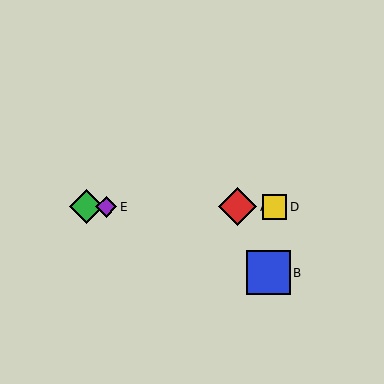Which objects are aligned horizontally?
Objects A, C, D, E are aligned horizontally.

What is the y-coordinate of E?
Object E is at y≈207.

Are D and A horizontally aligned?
Yes, both are at y≈207.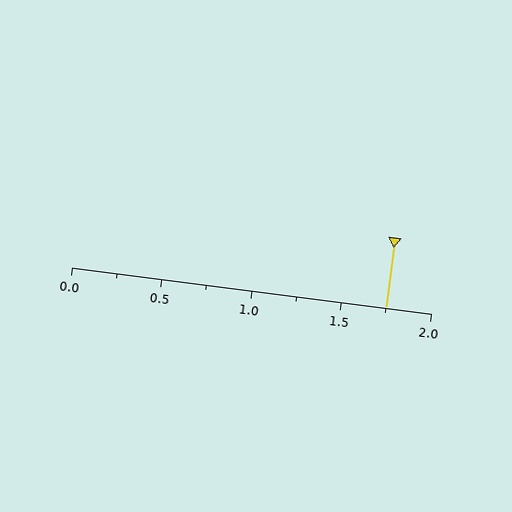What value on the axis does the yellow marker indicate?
The marker indicates approximately 1.75.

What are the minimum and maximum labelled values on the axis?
The axis runs from 0.0 to 2.0.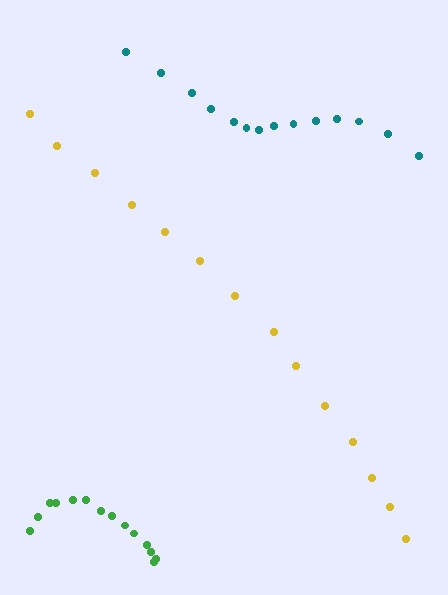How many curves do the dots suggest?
There are 3 distinct paths.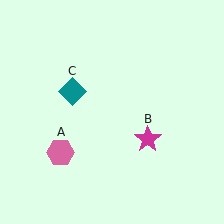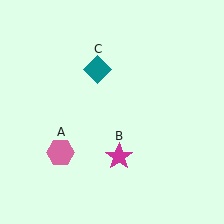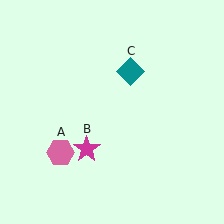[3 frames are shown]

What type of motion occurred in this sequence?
The magenta star (object B), teal diamond (object C) rotated clockwise around the center of the scene.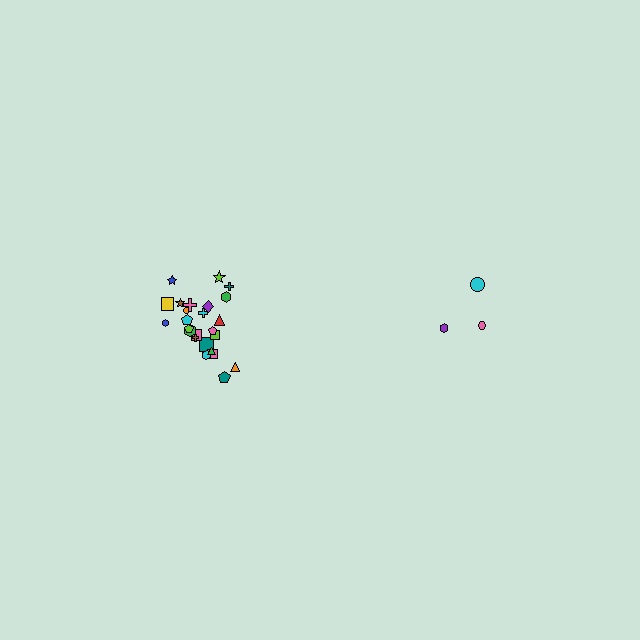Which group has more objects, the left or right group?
The left group.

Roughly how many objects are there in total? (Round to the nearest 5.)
Roughly 30 objects in total.